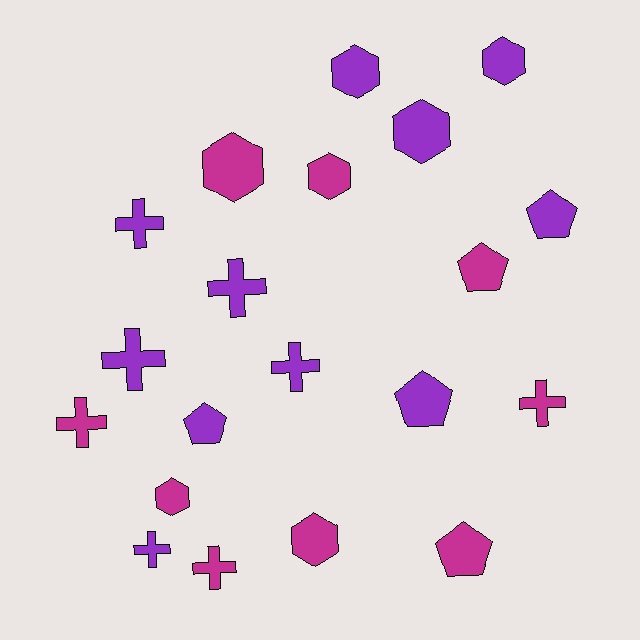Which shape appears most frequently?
Cross, with 8 objects.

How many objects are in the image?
There are 20 objects.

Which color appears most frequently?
Purple, with 11 objects.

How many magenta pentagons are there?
There are 2 magenta pentagons.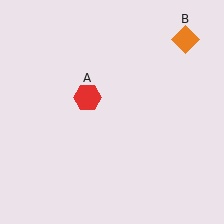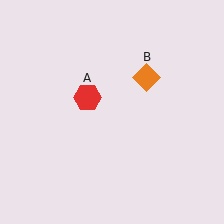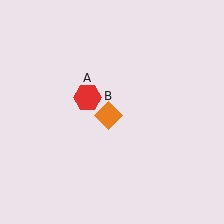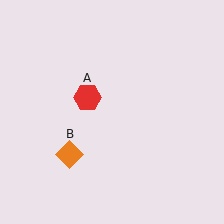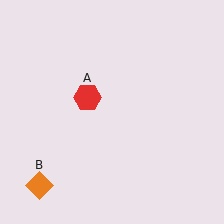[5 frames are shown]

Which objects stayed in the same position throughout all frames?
Red hexagon (object A) remained stationary.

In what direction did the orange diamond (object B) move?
The orange diamond (object B) moved down and to the left.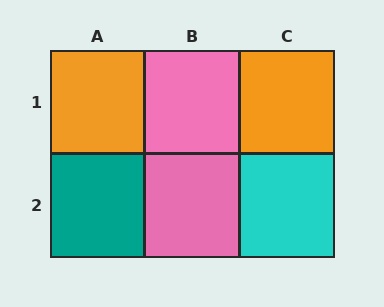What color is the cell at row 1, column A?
Orange.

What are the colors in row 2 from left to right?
Teal, pink, cyan.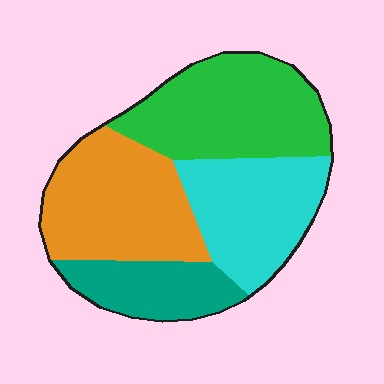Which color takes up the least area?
Teal, at roughly 15%.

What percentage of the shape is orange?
Orange takes up between a quarter and a half of the shape.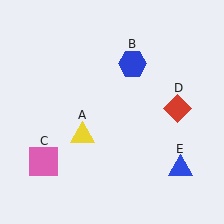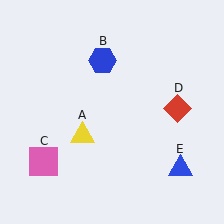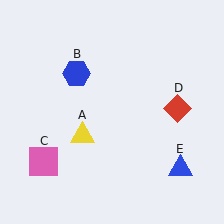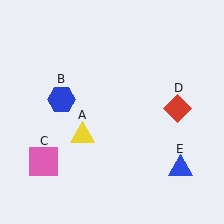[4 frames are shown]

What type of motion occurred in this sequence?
The blue hexagon (object B) rotated counterclockwise around the center of the scene.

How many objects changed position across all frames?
1 object changed position: blue hexagon (object B).